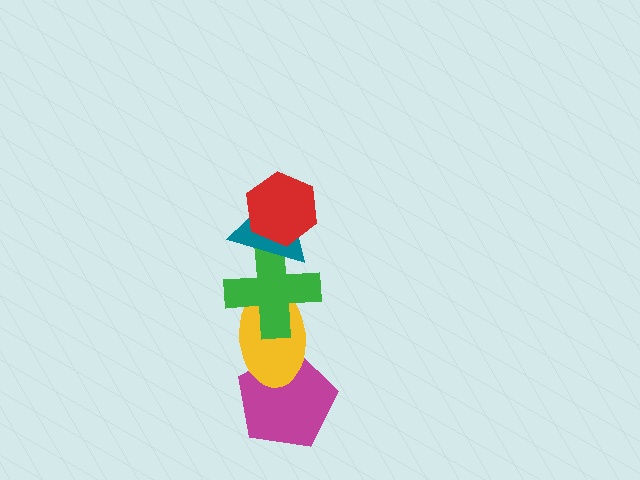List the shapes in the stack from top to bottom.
From top to bottom: the red hexagon, the teal triangle, the green cross, the yellow ellipse, the magenta pentagon.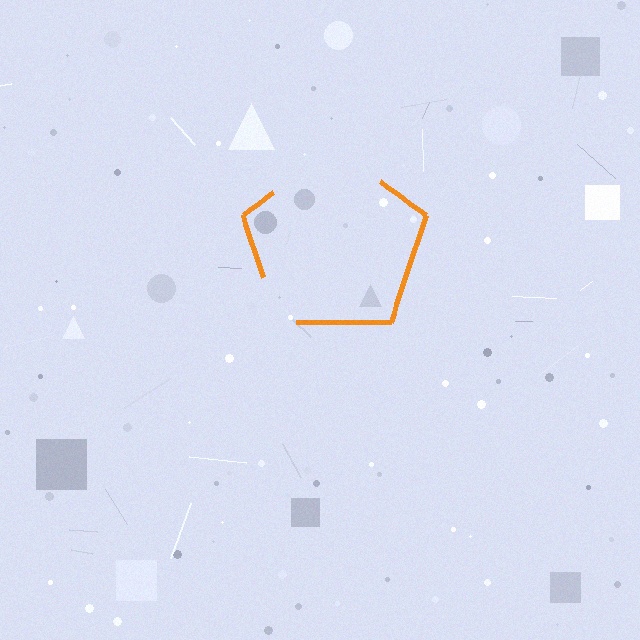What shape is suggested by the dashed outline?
The dashed outline suggests a pentagon.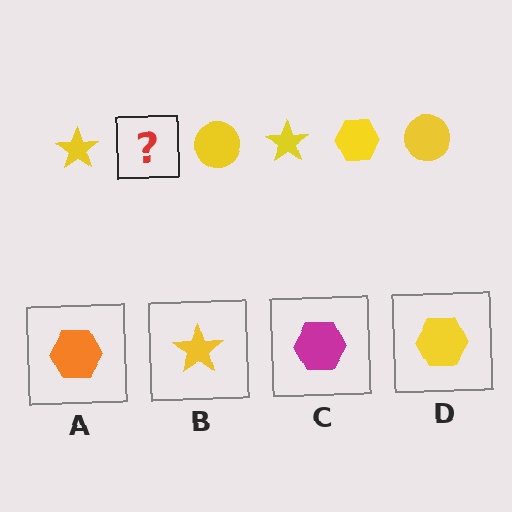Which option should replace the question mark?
Option D.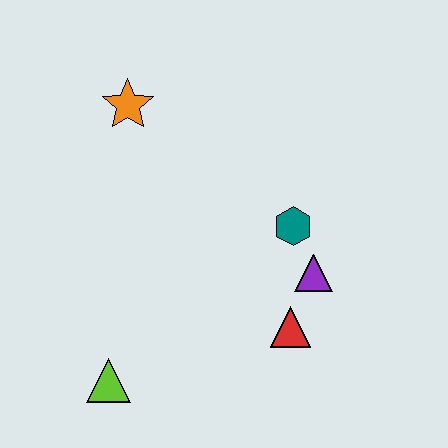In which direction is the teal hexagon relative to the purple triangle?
The teal hexagon is above the purple triangle.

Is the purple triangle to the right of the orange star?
Yes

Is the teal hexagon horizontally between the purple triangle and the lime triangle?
Yes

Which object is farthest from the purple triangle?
The orange star is farthest from the purple triangle.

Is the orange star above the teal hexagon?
Yes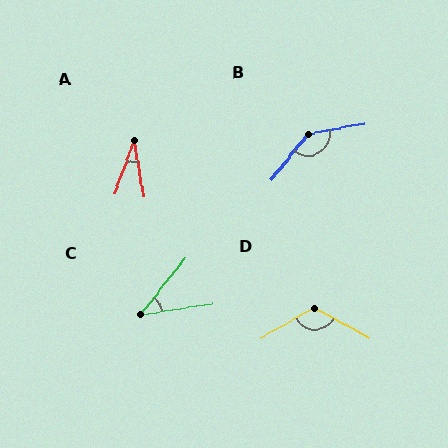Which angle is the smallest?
A, at approximately 30 degrees.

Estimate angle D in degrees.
Approximately 121 degrees.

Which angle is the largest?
B, at approximately 139 degrees.